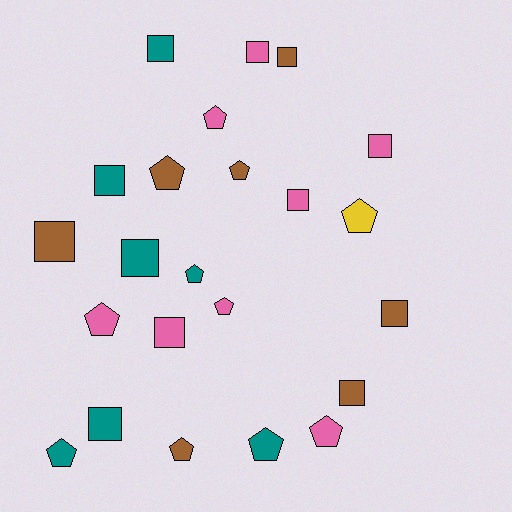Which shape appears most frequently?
Square, with 12 objects.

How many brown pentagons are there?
There are 3 brown pentagons.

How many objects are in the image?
There are 23 objects.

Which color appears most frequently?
Pink, with 8 objects.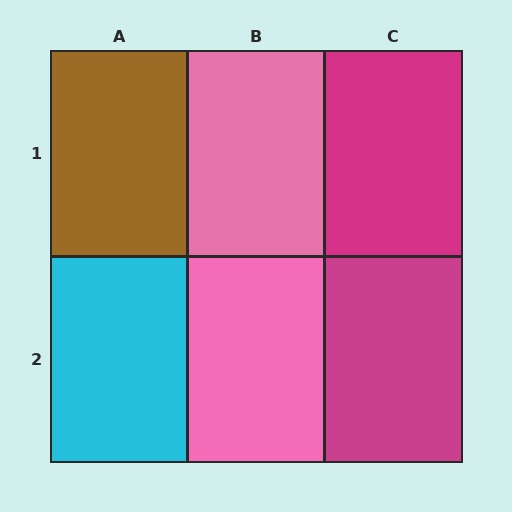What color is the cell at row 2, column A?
Cyan.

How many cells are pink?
2 cells are pink.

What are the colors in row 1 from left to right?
Brown, pink, magenta.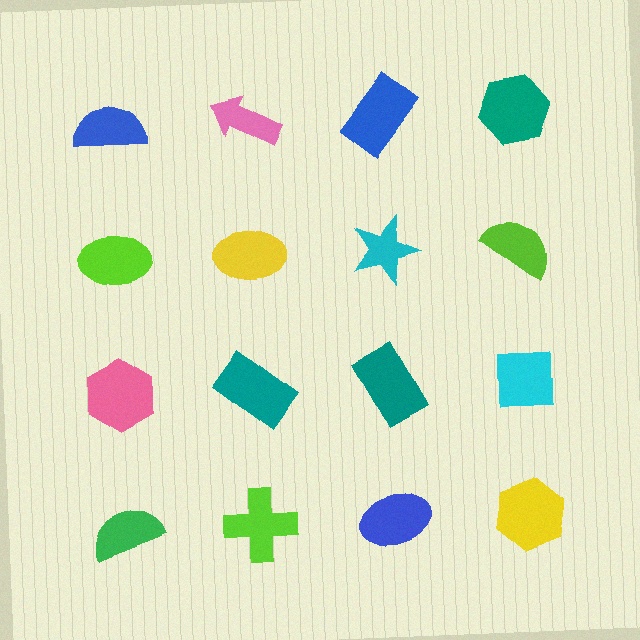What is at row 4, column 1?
A green semicircle.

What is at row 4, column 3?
A blue ellipse.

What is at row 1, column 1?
A blue semicircle.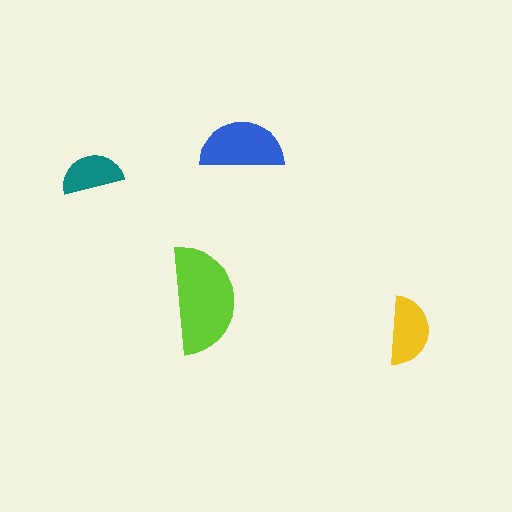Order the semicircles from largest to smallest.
the lime one, the blue one, the yellow one, the teal one.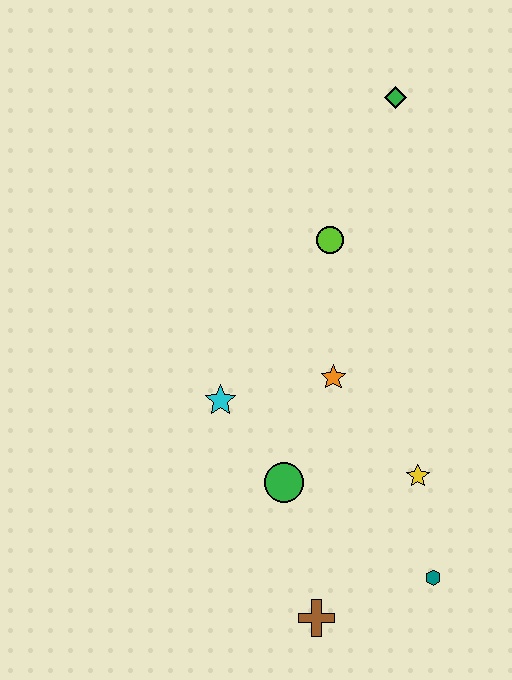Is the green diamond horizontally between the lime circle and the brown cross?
No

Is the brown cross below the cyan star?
Yes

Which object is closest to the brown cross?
The teal hexagon is closest to the brown cross.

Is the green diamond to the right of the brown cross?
Yes